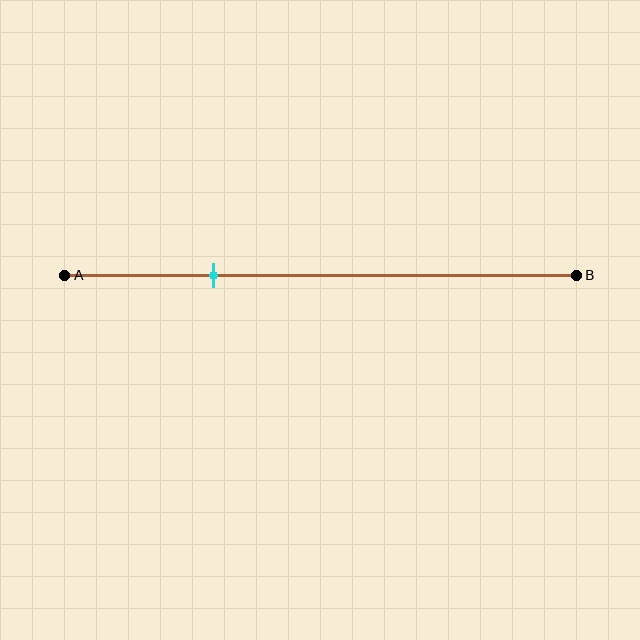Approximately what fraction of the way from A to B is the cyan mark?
The cyan mark is approximately 30% of the way from A to B.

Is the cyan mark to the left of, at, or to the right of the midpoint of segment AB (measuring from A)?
The cyan mark is to the left of the midpoint of segment AB.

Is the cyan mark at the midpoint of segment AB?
No, the mark is at about 30% from A, not at the 50% midpoint.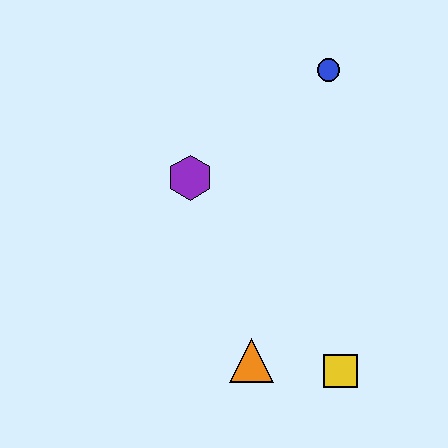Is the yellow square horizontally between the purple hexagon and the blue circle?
No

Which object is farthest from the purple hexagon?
The yellow square is farthest from the purple hexagon.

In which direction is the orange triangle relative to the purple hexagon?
The orange triangle is below the purple hexagon.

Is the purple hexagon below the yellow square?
No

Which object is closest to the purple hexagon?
The blue circle is closest to the purple hexagon.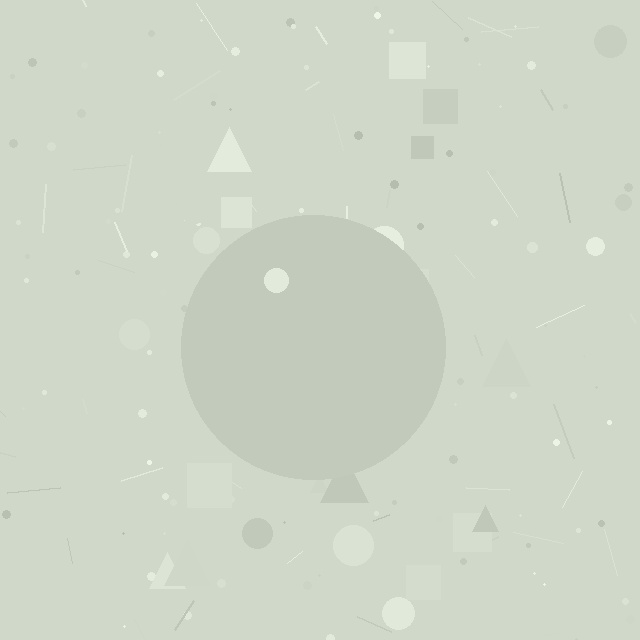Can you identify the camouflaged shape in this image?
The camouflaged shape is a circle.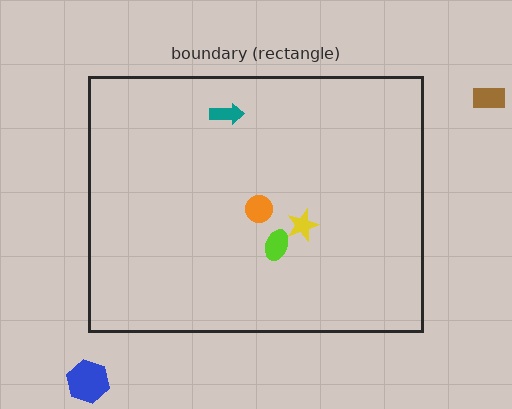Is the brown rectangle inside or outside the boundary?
Outside.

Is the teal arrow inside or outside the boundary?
Inside.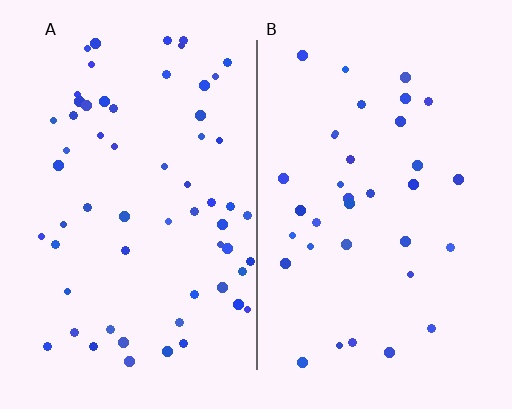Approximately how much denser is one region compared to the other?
Approximately 1.8× — region A over region B.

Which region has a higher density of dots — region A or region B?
A (the left).